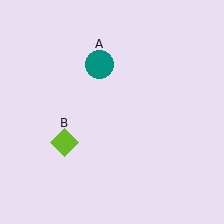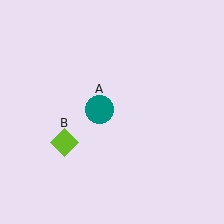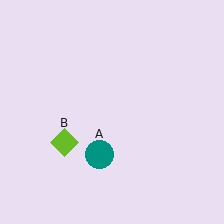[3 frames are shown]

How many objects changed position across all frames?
1 object changed position: teal circle (object A).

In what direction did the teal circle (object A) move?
The teal circle (object A) moved down.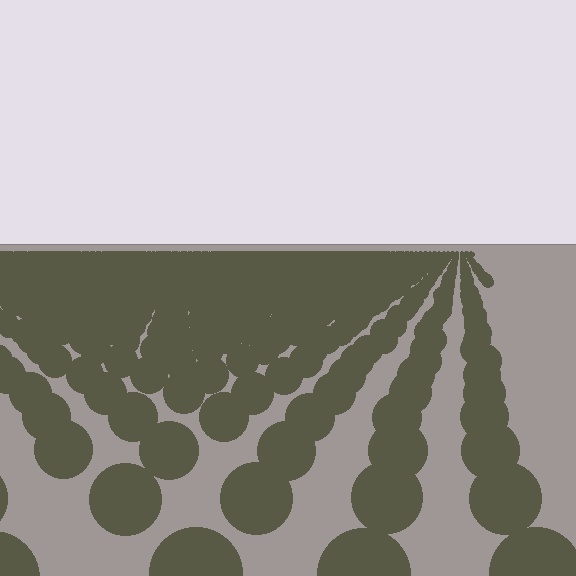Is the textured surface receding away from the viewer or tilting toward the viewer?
The surface is receding away from the viewer. Texture elements get smaller and denser toward the top.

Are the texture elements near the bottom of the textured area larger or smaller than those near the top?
Larger. Near the bottom, elements are closer to the viewer and appear at a bigger on-screen size.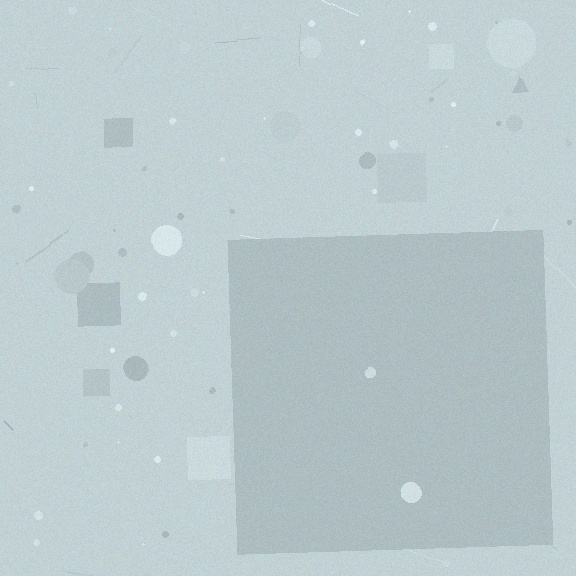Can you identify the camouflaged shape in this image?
The camouflaged shape is a square.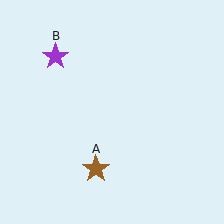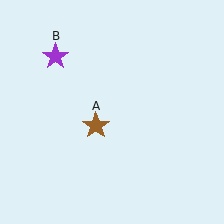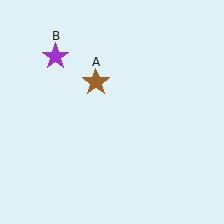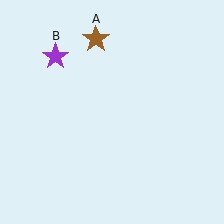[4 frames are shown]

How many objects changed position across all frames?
1 object changed position: brown star (object A).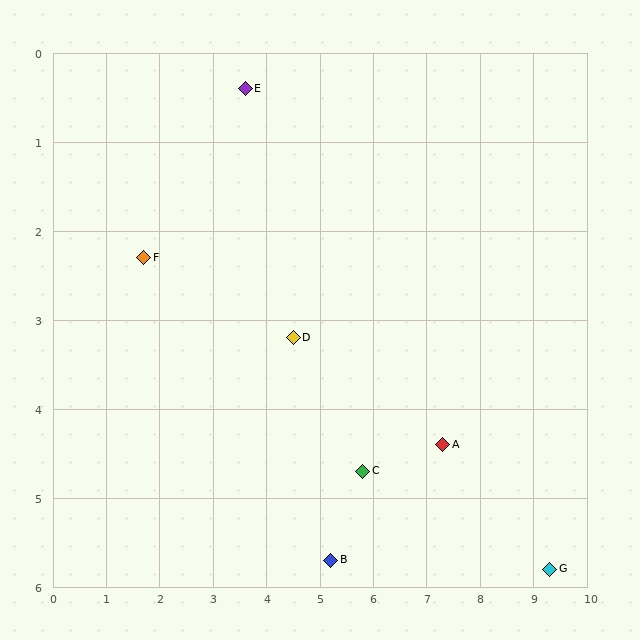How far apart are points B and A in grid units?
Points B and A are about 2.5 grid units apart.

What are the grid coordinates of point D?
Point D is at approximately (4.5, 3.2).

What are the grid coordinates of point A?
Point A is at approximately (7.3, 4.4).